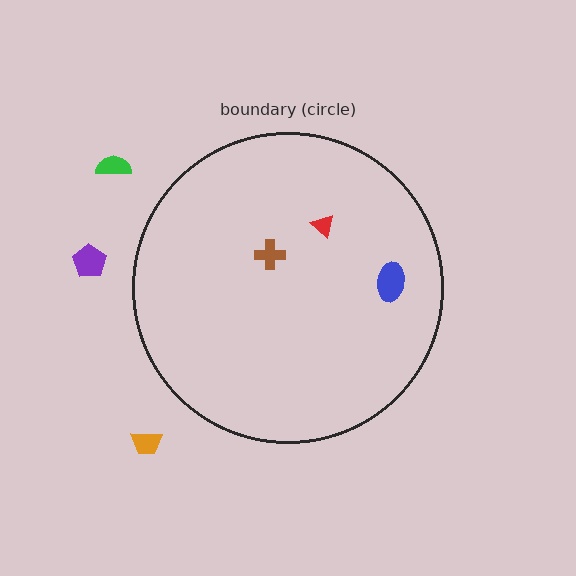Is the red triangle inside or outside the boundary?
Inside.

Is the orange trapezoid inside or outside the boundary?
Outside.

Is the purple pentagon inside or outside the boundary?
Outside.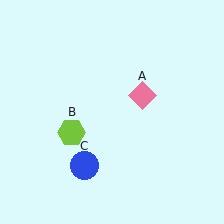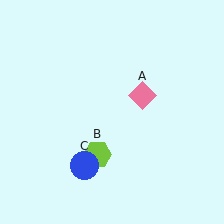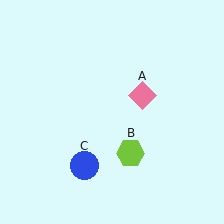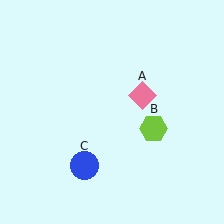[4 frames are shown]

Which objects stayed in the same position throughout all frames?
Pink diamond (object A) and blue circle (object C) remained stationary.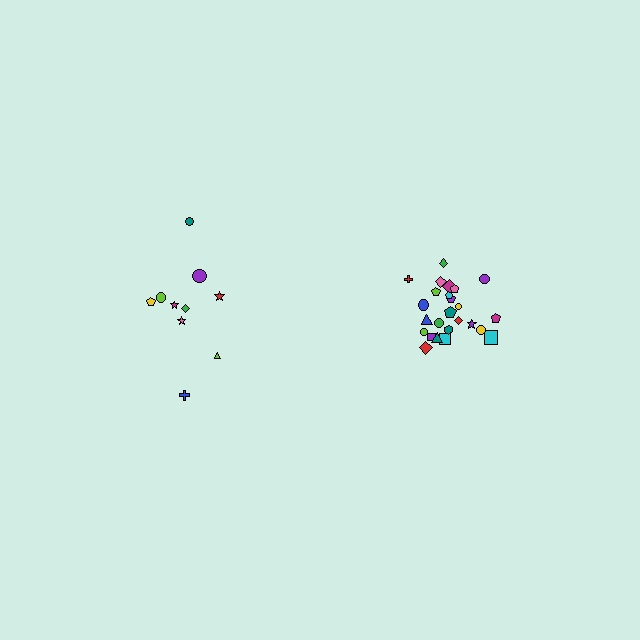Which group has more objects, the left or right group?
The right group.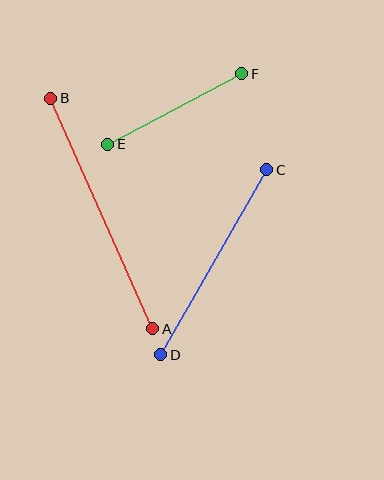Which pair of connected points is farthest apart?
Points A and B are farthest apart.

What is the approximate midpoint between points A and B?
The midpoint is at approximately (102, 214) pixels.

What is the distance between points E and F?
The distance is approximately 151 pixels.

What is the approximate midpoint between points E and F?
The midpoint is at approximately (175, 109) pixels.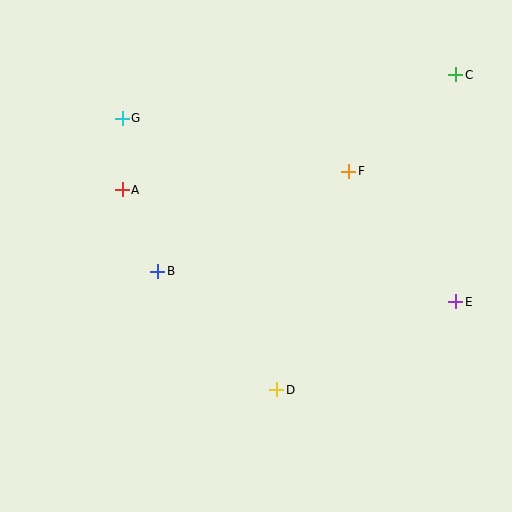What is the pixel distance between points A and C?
The distance between A and C is 353 pixels.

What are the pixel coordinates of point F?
Point F is at (349, 171).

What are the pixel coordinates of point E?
Point E is at (456, 302).